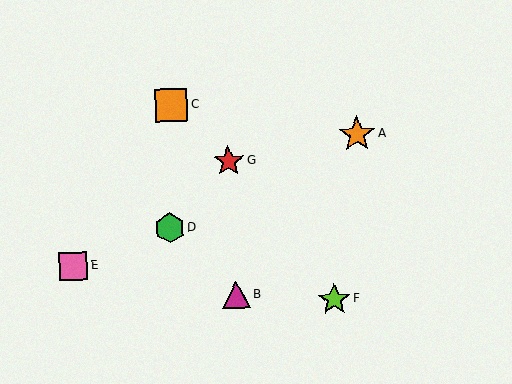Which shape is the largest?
The orange star (labeled A) is the largest.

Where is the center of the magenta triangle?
The center of the magenta triangle is at (236, 295).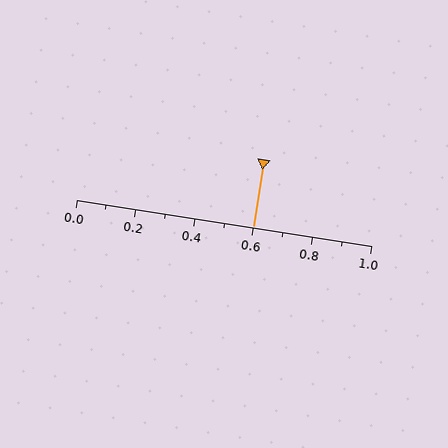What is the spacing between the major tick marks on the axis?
The major ticks are spaced 0.2 apart.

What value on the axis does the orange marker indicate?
The marker indicates approximately 0.6.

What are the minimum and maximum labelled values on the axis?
The axis runs from 0.0 to 1.0.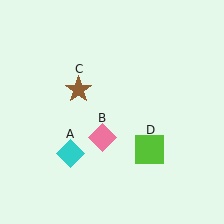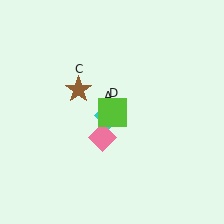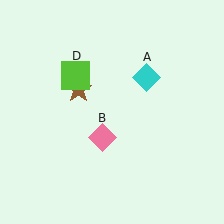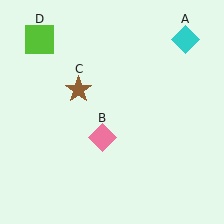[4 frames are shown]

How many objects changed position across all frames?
2 objects changed position: cyan diamond (object A), lime square (object D).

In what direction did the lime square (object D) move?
The lime square (object D) moved up and to the left.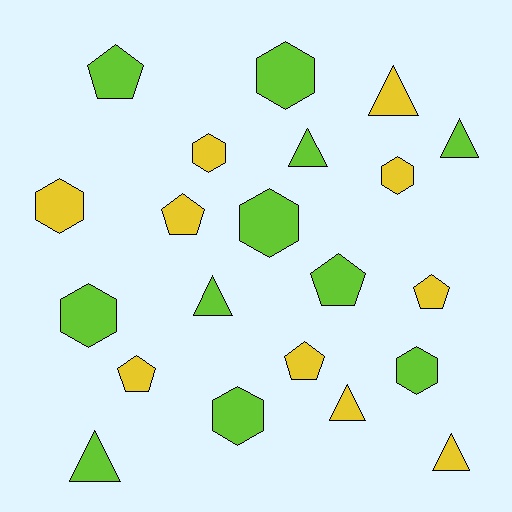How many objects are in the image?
There are 21 objects.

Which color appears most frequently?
Lime, with 11 objects.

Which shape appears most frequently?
Hexagon, with 8 objects.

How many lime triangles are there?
There are 4 lime triangles.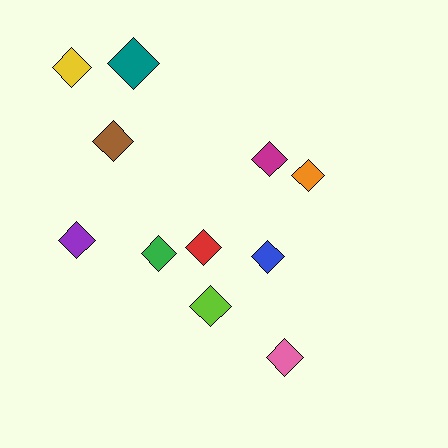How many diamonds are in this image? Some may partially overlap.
There are 11 diamonds.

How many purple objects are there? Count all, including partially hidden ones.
There is 1 purple object.